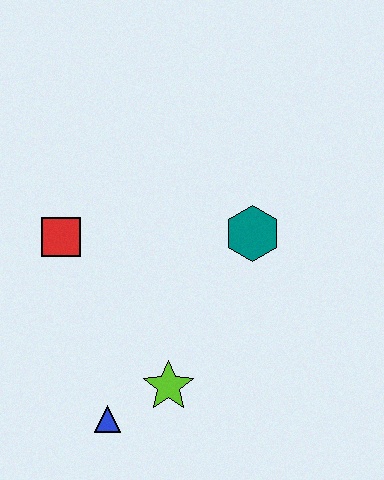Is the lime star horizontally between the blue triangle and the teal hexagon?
Yes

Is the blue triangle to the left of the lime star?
Yes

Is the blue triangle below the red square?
Yes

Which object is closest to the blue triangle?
The lime star is closest to the blue triangle.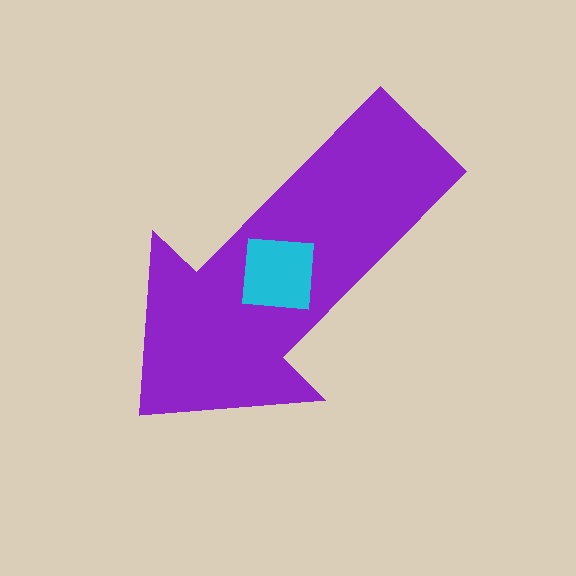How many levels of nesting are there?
2.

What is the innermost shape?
The cyan square.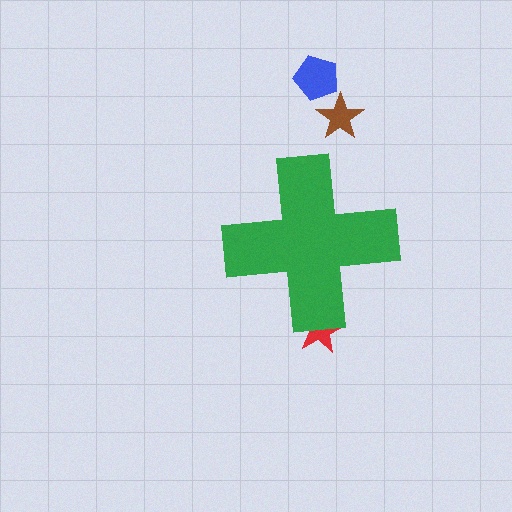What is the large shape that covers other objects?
A green cross.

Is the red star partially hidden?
Yes, the red star is partially hidden behind the green cross.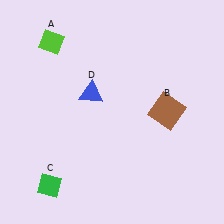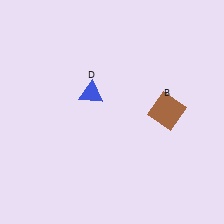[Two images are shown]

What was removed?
The green diamond (C), the lime diamond (A) were removed in Image 2.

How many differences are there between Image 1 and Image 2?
There are 2 differences between the two images.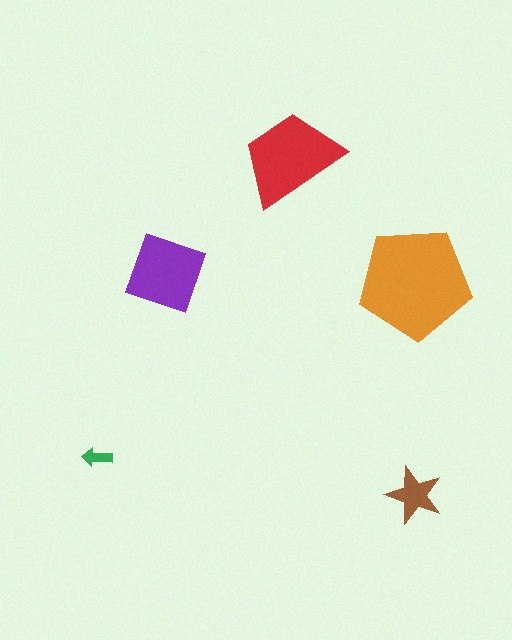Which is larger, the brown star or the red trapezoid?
The red trapezoid.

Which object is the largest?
The orange pentagon.